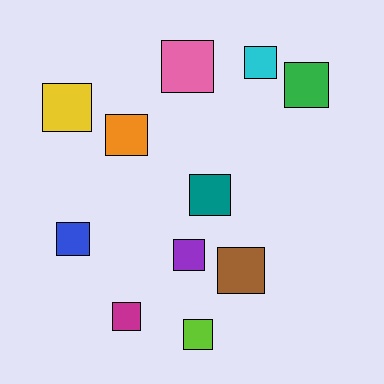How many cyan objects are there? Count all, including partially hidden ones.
There is 1 cyan object.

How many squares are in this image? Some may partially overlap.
There are 11 squares.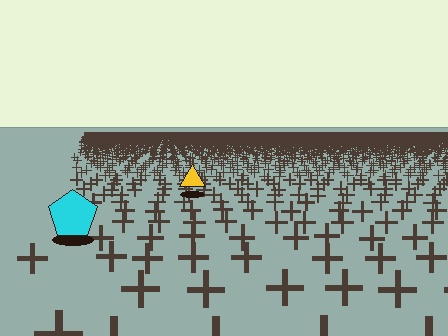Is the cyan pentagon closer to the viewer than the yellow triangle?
Yes. The cyan pentagon is closer — you can tell from the texture gradient: the ground texture is coarser near it.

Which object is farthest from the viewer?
The yellow triangle is farthest from the viewer. It appears smaller and the ground texture around it is denser.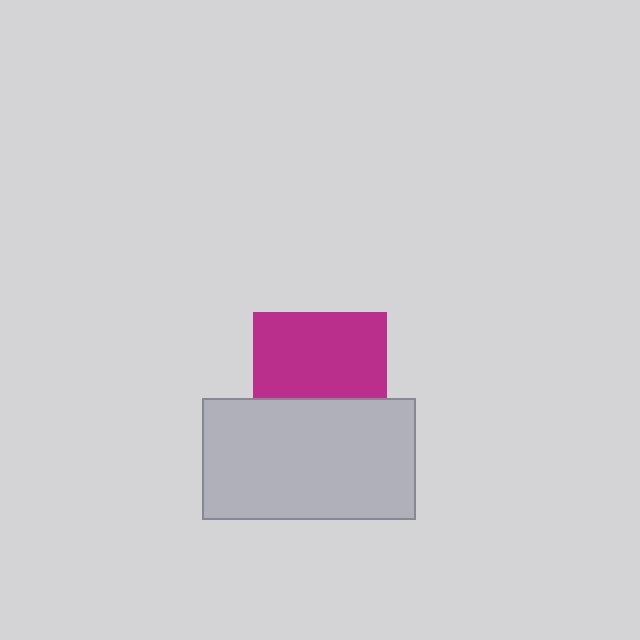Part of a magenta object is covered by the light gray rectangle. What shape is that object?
It is a square.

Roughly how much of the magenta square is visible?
About half of it is visible (roughly 64%).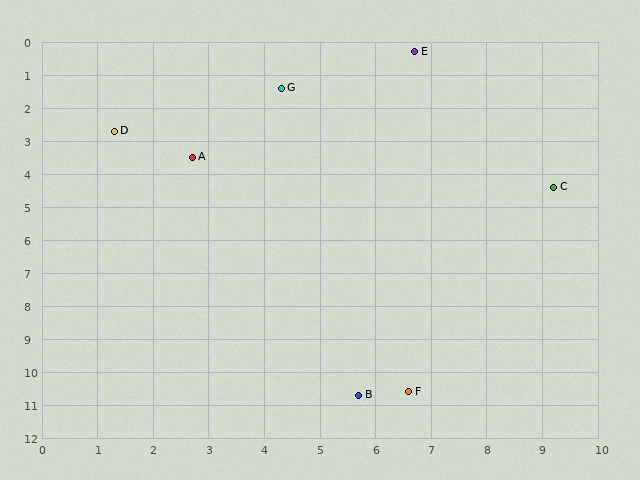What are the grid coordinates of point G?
Point G is at approximately (4.3, 1.4).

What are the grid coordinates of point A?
Point A is at approximately (2.7, 3.5).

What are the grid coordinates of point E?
Point E is at approximately (6.7, 0.3).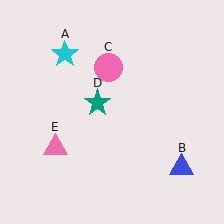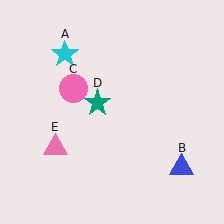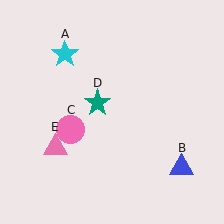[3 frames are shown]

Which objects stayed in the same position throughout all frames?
Cyan star (object A) and blue triangle (object B) and teal star (object D) and pink triangle (object E) remained stationary.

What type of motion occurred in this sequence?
The pink circle (object C) rotated counterclockwise around the center of the scene.